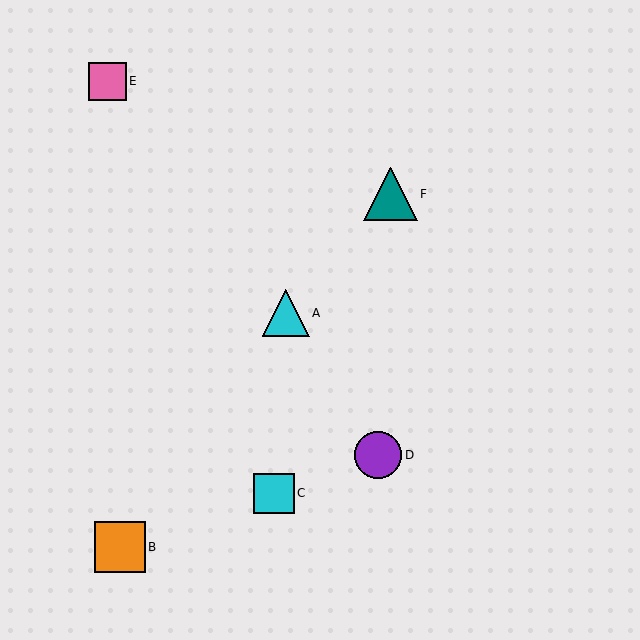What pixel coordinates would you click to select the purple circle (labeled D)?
Click at (378, 455) to select the purple circle D.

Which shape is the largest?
The teal triangle (labeled F) is the largest.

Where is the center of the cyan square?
The center of the cyan square is at (274, 493).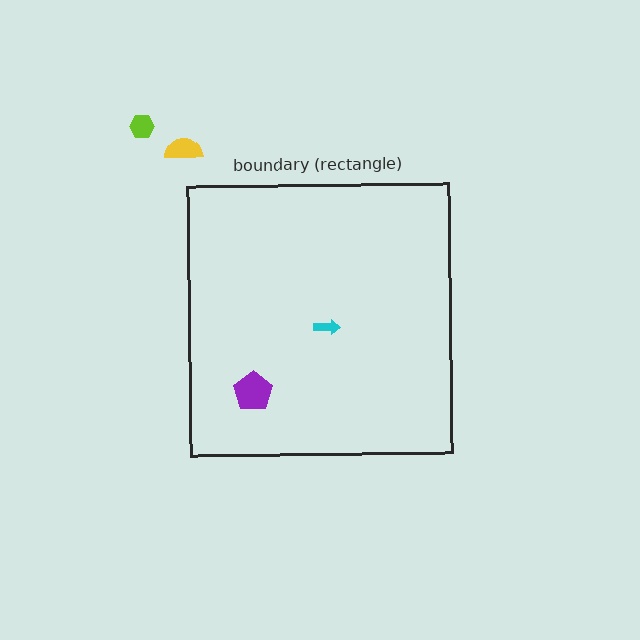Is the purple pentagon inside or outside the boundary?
Inside.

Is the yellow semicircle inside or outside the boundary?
Outside.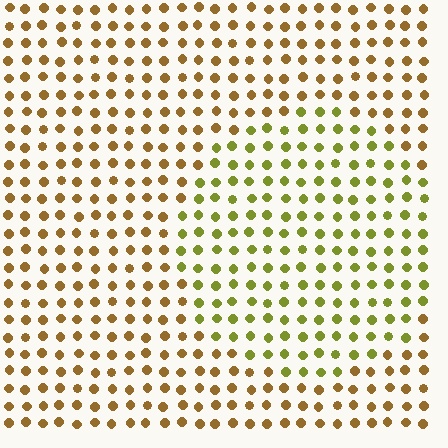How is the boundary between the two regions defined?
The boundary is defined purely by a slight shift in hue (about 38 degrees). Spacing, size, and orientation are identical on both sides.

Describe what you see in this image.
The image is filled with small brown elements in a uniform arrangement. A circle-shaped region is visible where the elements are tinted to a slightly different hue, forming a subtle color boundary.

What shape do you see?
I see a circle.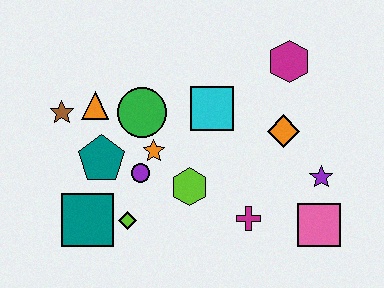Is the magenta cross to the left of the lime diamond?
No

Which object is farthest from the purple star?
The brown star is farthest from the purple star.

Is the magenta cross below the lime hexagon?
Yes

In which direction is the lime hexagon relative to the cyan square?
The lime hexagon is below the cyan square.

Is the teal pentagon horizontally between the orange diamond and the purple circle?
No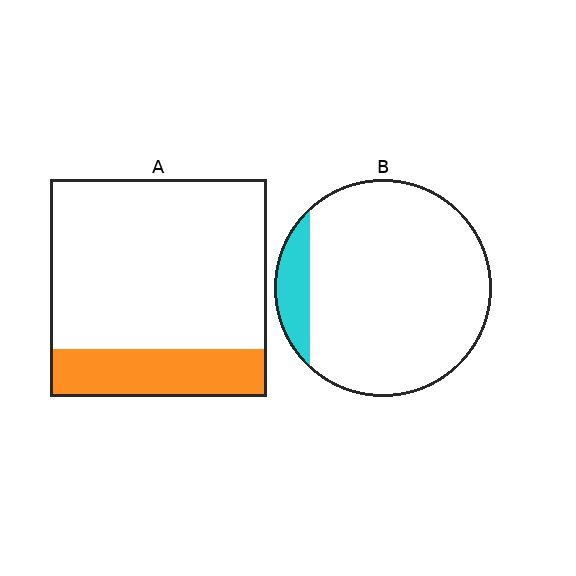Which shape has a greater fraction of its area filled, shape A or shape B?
Shape A.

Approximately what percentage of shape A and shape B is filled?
A is approximately 20% and B is approximately 10%.